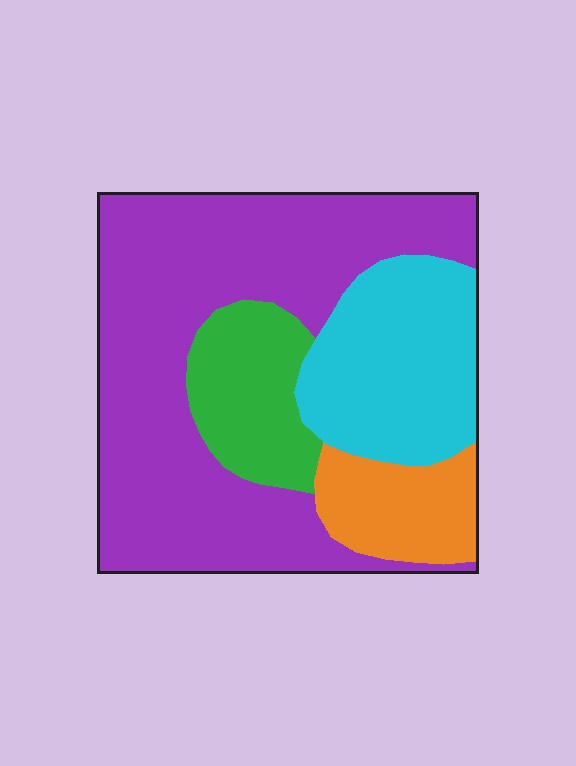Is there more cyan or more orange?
Cyan.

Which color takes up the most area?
Purple, at roughly 55%.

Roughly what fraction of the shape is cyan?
Cyan takes up about one fifth (1/5) of the shape.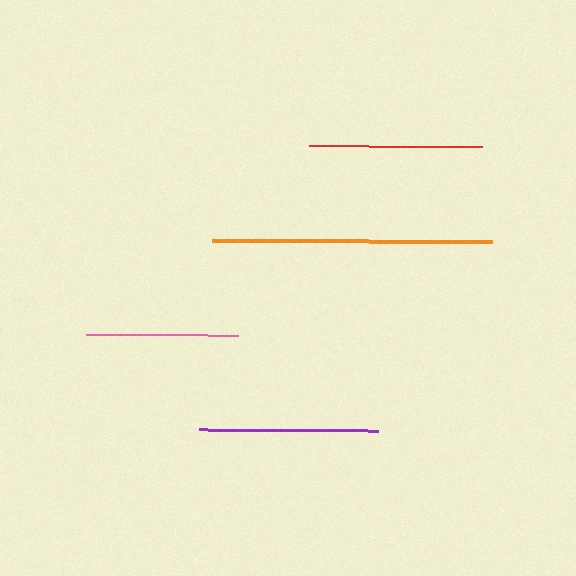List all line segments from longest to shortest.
From longest to shortest: orange, purple, red, pink.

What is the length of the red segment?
The red segment is approximately 173 pixels long.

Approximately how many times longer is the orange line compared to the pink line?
The orange line is approximately 1.8 times the length of the pink line.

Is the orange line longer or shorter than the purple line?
The orange line is longer than the purple line.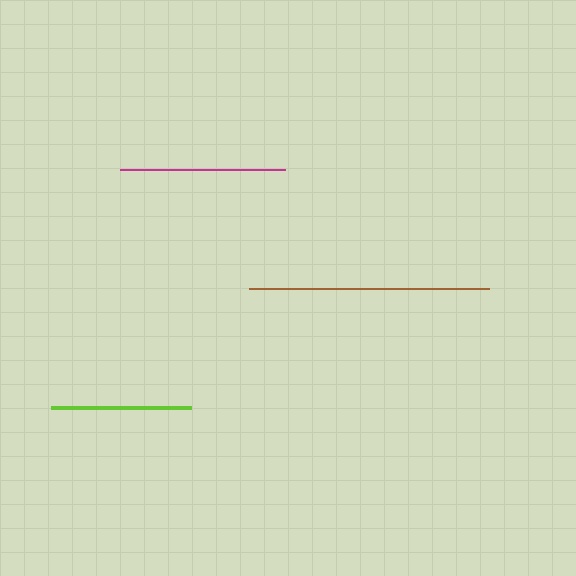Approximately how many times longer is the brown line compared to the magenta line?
The brown line is approximately 1.5 times the length of the magenta line.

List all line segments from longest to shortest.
From longest to shortest: brown, magenta, lime.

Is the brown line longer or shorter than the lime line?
The brown line is longer than the lime line.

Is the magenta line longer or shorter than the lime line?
The magenta line is longer than the lime line.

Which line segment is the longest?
The brown line is the longest at approximately 240 pixels.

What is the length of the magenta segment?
The magenta segment is approximately 165 pixels long.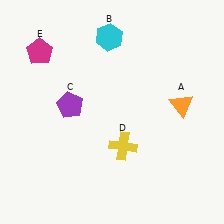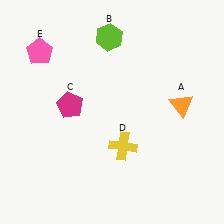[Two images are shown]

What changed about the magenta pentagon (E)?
In Image 1, E is magenta. In Image 2, it changed to pink.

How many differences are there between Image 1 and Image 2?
There are 3 differences between the two images.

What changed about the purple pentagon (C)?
In Image 1, C is purple. In Image 2, it changed to magenta.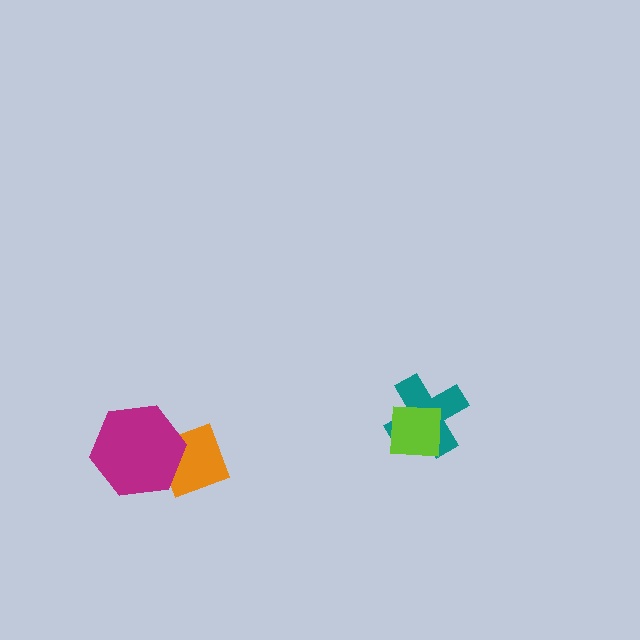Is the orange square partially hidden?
Yes, it is partially covered by another shape.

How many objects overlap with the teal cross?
1 object overlaps with the teal cross.